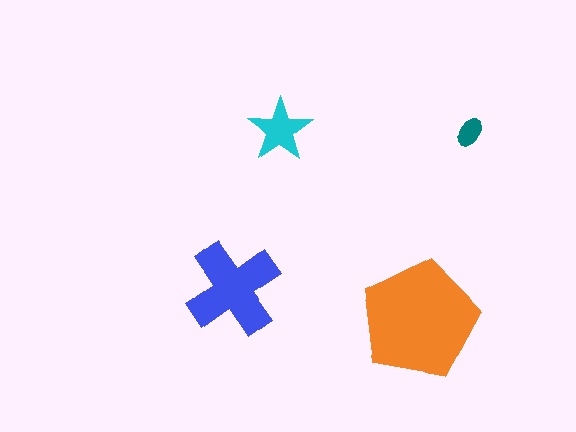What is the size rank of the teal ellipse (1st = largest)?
4th.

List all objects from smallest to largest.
The teal ellipse, the cyan star, the blue cross, the orange pentagon.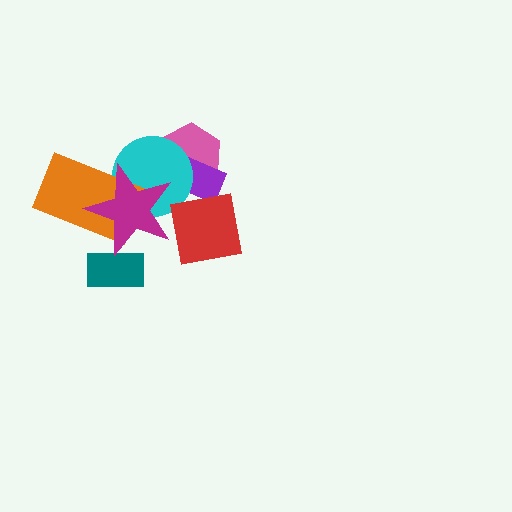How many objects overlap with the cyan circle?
5 objects overlap with the cyan circle.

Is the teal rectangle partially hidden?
Yes, it is partially covered by another shape.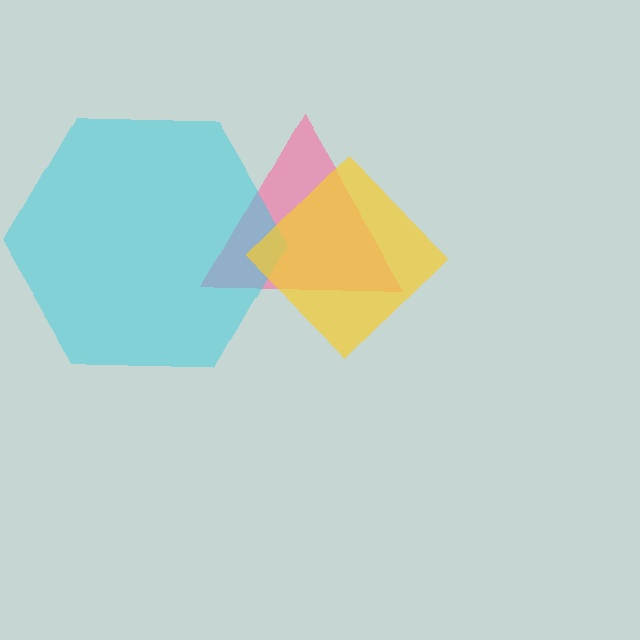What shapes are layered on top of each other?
The layered shapes are: a pink triangle, a cyan hexagon, a yellow diamond.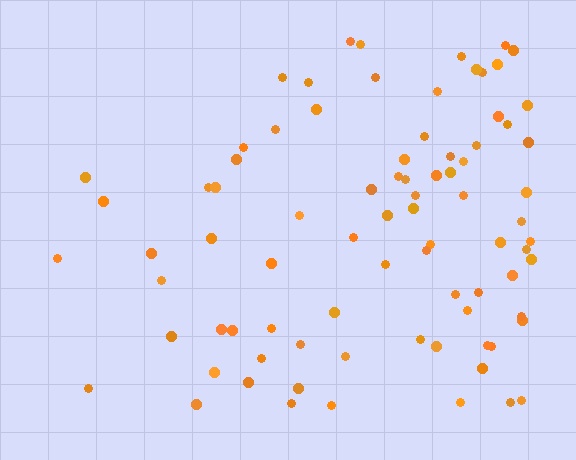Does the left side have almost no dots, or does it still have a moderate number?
Still a moderate number, just noticeably fewer than the right.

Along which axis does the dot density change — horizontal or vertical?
Horizontal.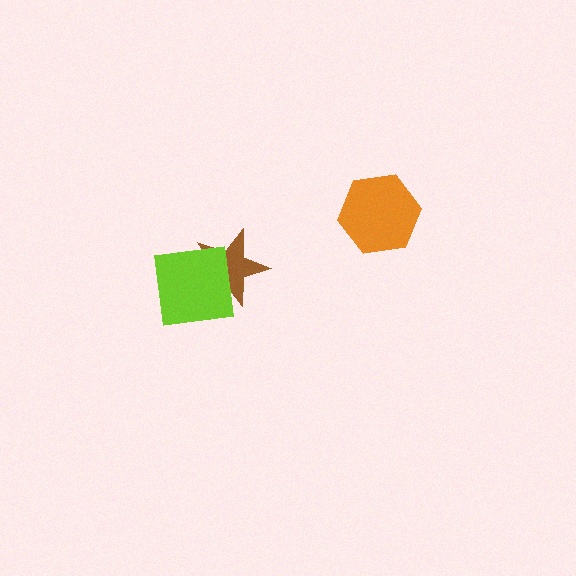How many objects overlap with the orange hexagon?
0 objects overlap with the orange hexagon.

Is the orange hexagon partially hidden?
No, no other shape covers it.